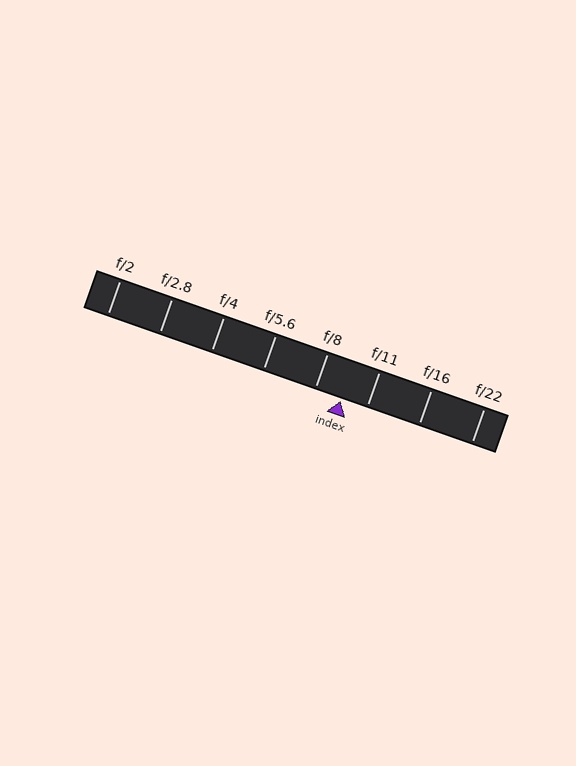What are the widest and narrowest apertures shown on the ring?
The widest aperture shown is f/2 and the narrowest is f/22.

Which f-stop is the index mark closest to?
The index mark is closest to f/11.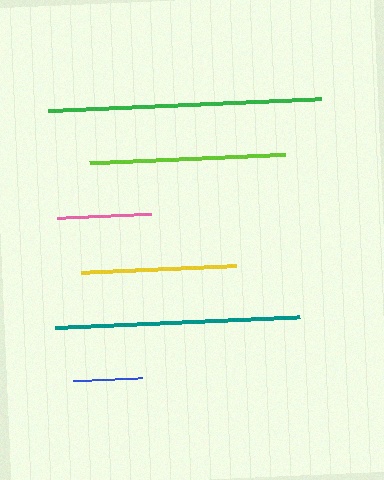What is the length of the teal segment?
The teal segment is approximately 245 pixels long.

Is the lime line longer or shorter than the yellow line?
The lime line is longer than the yellow line.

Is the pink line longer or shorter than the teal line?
The teal line is longer than the pink line.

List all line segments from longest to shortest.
From longest to shortest: green, teal, lime, yellow, pink, blue.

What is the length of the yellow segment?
The yellow segment is approximately 155 pixels long.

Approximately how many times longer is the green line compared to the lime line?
The green line is approximately 1.4 times the length of the lime line.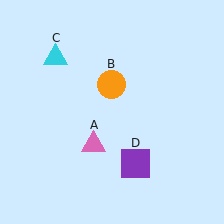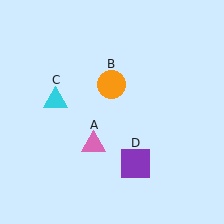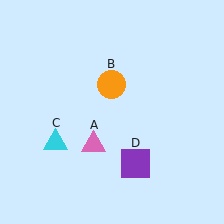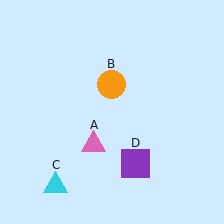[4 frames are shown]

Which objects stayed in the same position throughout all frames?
Pink triangle (object A) and orange circle (object B) and purple square (object D) remained stationary.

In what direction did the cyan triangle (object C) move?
The cyan triangle (object C) moved down.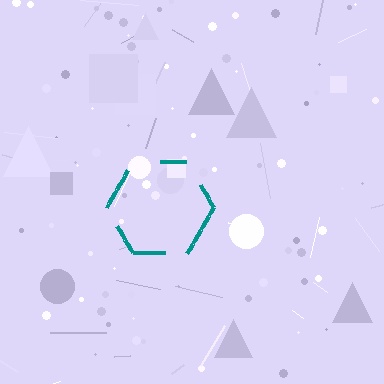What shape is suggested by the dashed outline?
The dashed outline suggests a hexagon.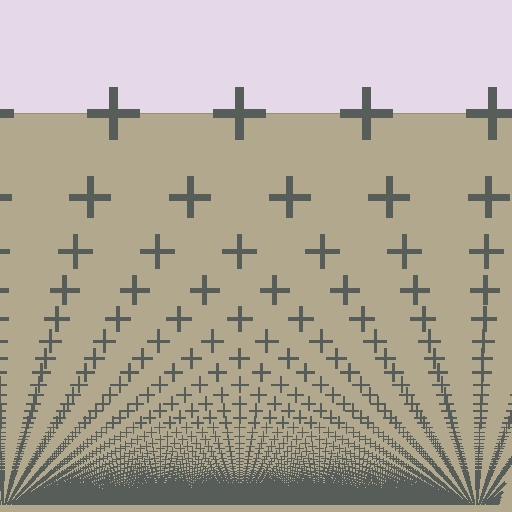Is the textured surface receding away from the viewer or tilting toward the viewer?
The surface appears to tilt toward the viewer. Texture elements get larger and sparser toward the top.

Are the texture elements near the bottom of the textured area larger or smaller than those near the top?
Smaller. The gradient is inverted — elements near the bottom are smaller and denser.